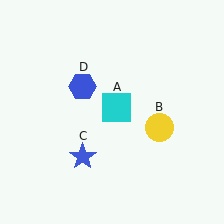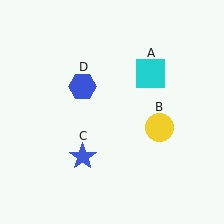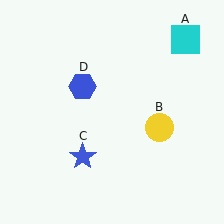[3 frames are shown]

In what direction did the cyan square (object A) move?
The cyan square (object A) moved up and to the right.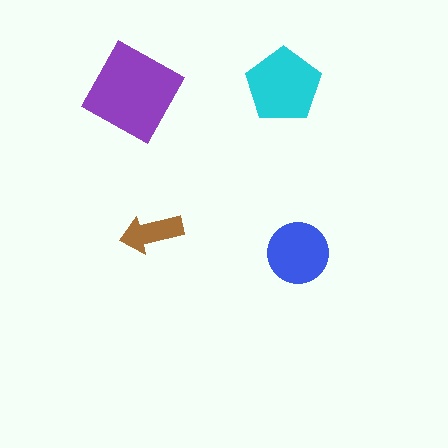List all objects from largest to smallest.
The purple square, the cyan pentagon, the blue circle, the brown arrow.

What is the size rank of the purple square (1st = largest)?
1st.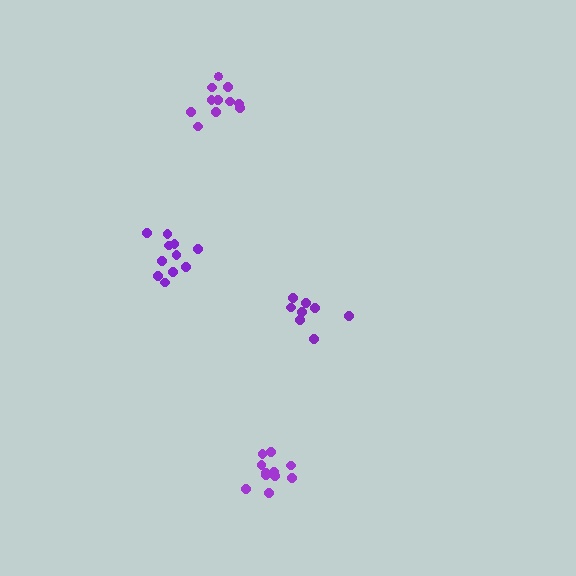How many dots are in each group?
Group 1: 11 dots, Group 2: 8 dots, Group 3: 11 dots, Group 4: 11 dots (41 total).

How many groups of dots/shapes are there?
There are 4 groups.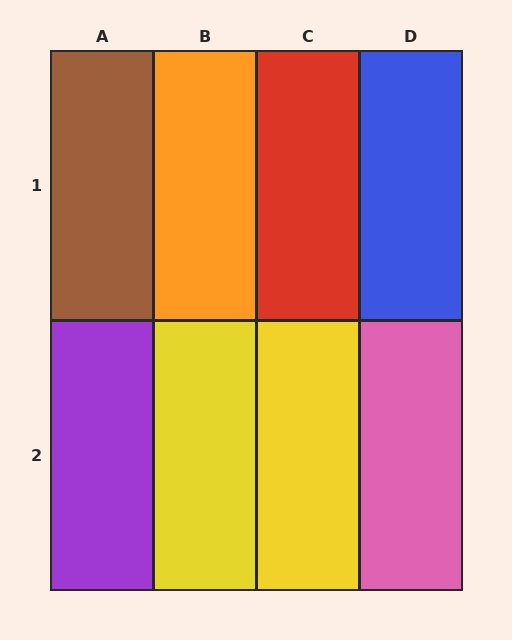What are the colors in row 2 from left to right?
Purple, yellow, yellow, pink.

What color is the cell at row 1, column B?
Orange.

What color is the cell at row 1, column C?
Red.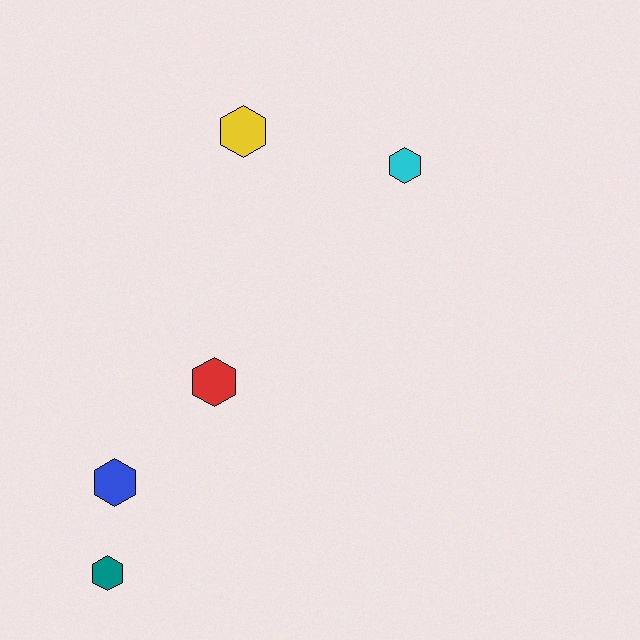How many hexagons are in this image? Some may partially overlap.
There are 5 hexagons.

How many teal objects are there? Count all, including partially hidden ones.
There is 1 teal object.